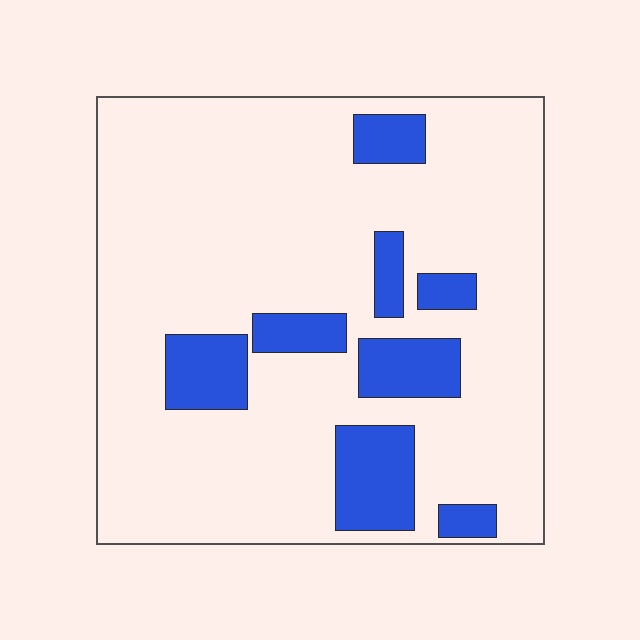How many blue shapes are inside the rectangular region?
8.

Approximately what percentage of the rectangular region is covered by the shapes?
Approximately 15%.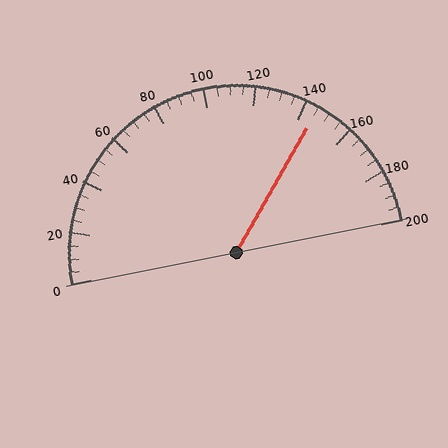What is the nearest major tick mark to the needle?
The nearest major tick mark is 140.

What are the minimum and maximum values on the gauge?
The gauge ranges from 0 to 200.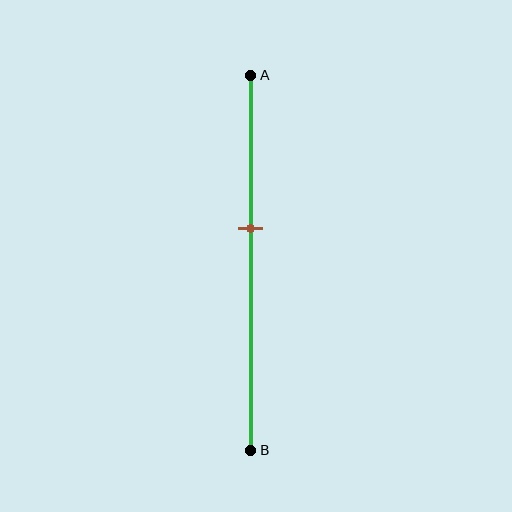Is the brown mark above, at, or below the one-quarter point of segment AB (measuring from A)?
The brown mark is below the one-quarter point of segment AB.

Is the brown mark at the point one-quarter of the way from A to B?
No, the mark is at about 40% from A, not at the 25% one-quarter point.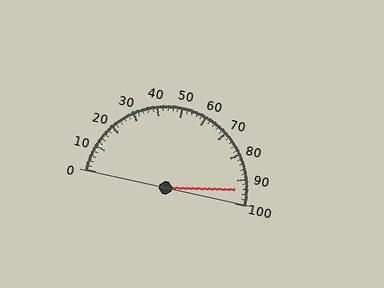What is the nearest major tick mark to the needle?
The nearest major tick mark is 90.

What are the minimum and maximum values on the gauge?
The gauge ranges from 0 to 100.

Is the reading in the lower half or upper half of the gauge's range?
The reading is in the upper half of the range (0 to 100).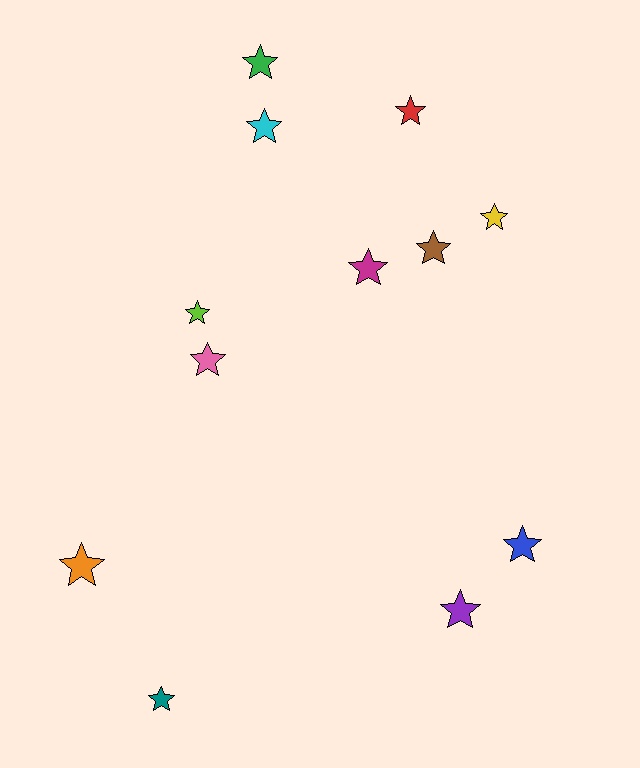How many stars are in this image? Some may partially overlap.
There are 12 stars.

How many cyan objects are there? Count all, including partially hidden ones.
There is 1 cyan object.